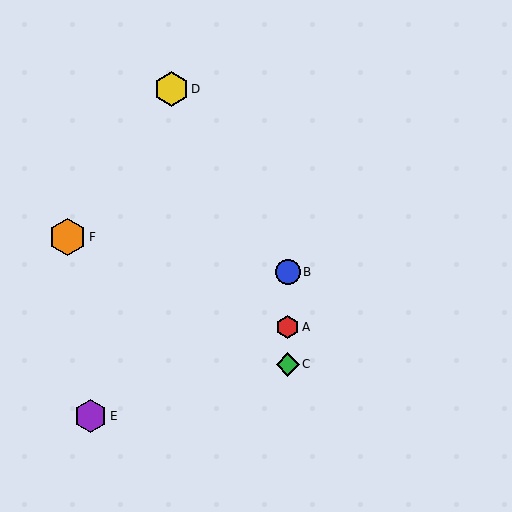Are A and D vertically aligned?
No, A is at x≈288 and D is at x≈171.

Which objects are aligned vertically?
Objects A, B, C are aligned vertically.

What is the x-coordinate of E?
Object E is at x≈91.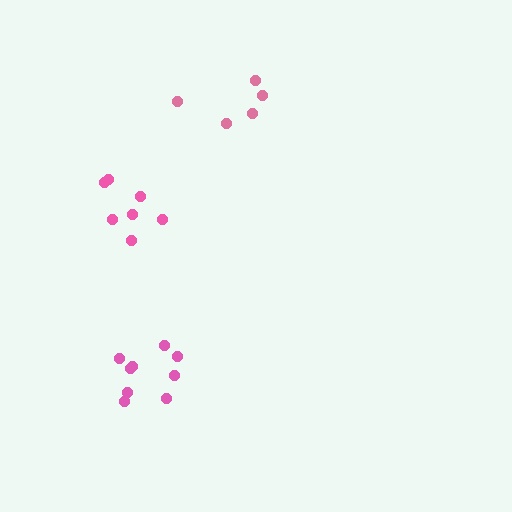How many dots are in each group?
Group 1: 7 dots, Group 2: 9 dots, Group 3: 5 dots (21 total).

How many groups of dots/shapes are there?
There are 3 groups.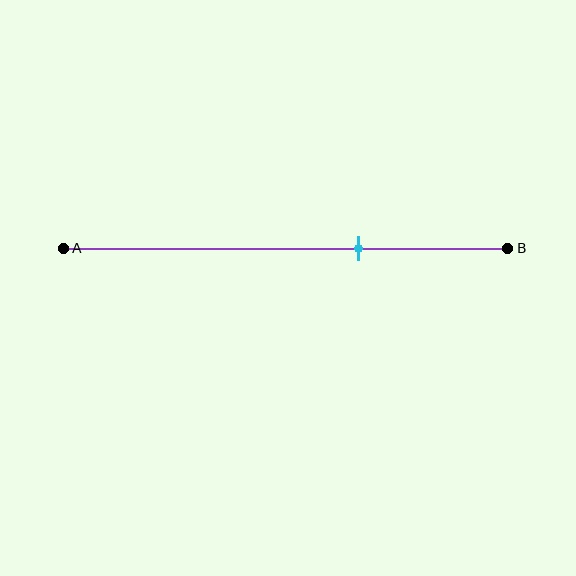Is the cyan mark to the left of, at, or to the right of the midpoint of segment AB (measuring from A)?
The cyan mark is to the right of the midpoint of segment AB.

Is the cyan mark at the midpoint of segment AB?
No, the mark is at about 65% from A, not at the 50% midpoint.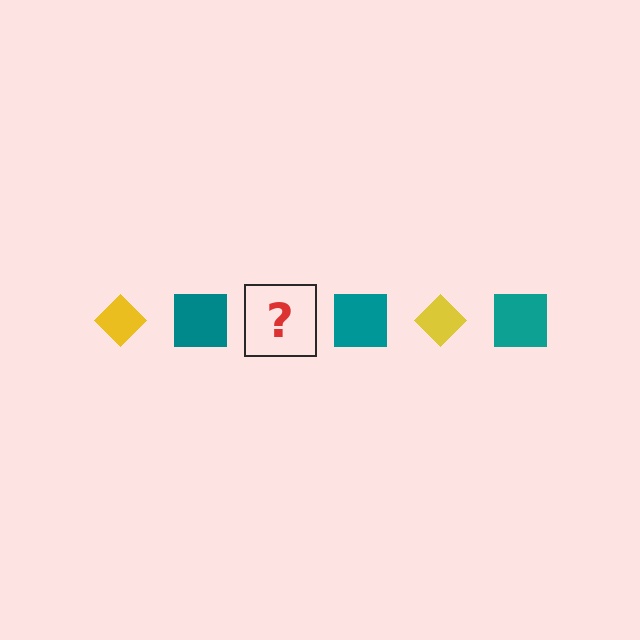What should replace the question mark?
The question mark should be replaced with a yellow diamond.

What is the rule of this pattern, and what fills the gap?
The rule is that the pattern alternates between yellow diamond and teal square. The gap should be filled with a yellow diamond.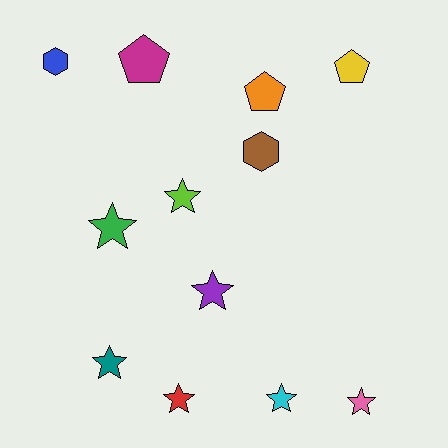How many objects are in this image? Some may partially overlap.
There are 12 objects.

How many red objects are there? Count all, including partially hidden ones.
There is 1 red object.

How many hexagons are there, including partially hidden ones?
There are 2 hexagons.